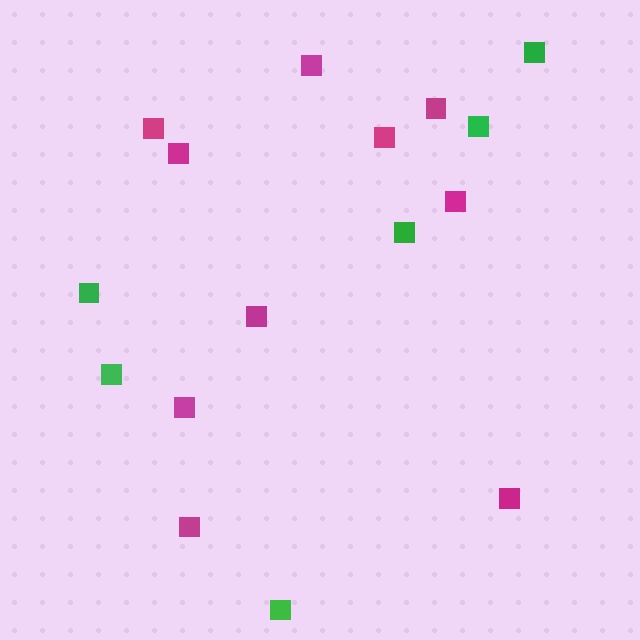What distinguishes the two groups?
There are 2 groups: one group of green squares (6) and one group of magenta squares (10).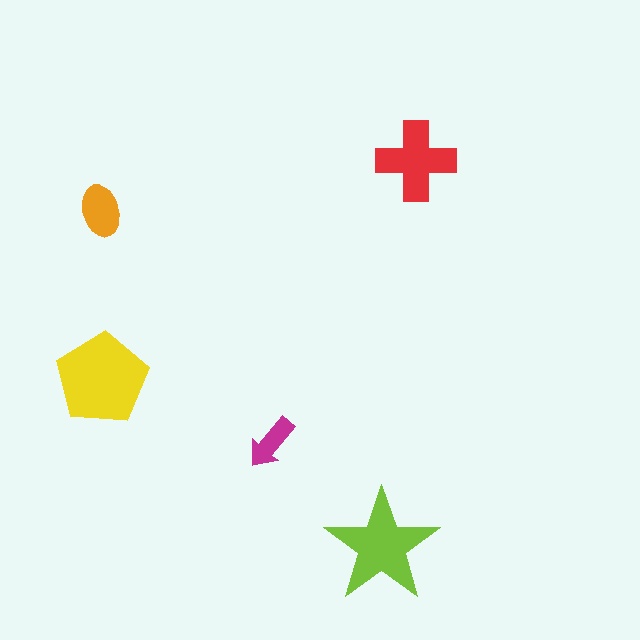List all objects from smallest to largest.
The magenta arrow, the orange ellipse, the red cross, the lime star, the yellow pentagon.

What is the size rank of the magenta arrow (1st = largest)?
5th.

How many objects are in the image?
There are 5 objects in the image.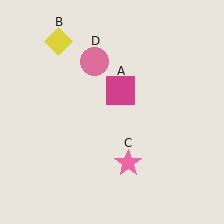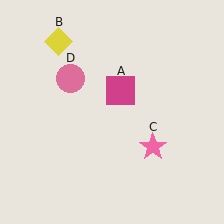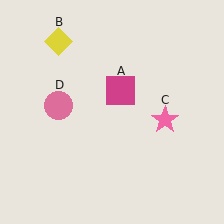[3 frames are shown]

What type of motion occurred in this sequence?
The pink star (object C), pink circle (object D) rotated counterclockwise around the center of the scene.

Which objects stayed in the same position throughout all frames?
Magenta square (object A) and yellow diamond (object B) remained stationary.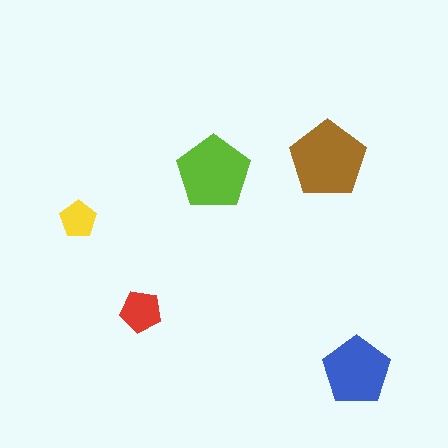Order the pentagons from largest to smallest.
the brown one, the lime one, the blue one, the red one, the yellow one.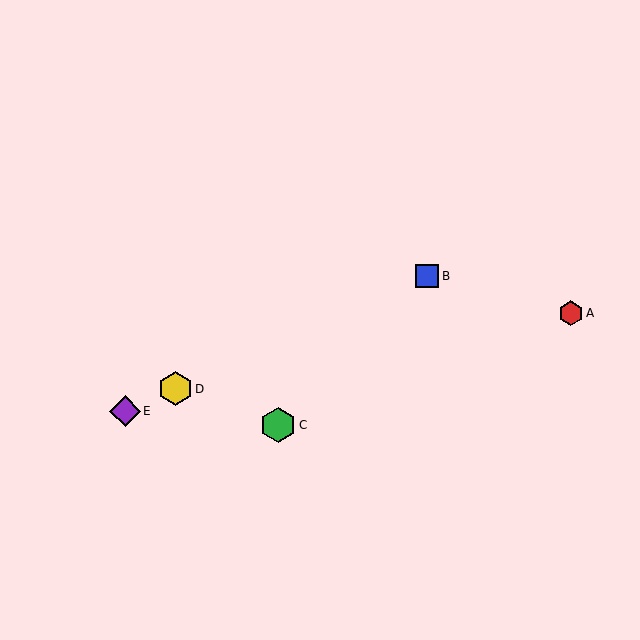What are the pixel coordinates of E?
Object E is at (125, 411).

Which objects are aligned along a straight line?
Objects B, D, E are aligned along a straight line.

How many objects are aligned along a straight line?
3 objects (B, D, E) are aligned along a straight line.